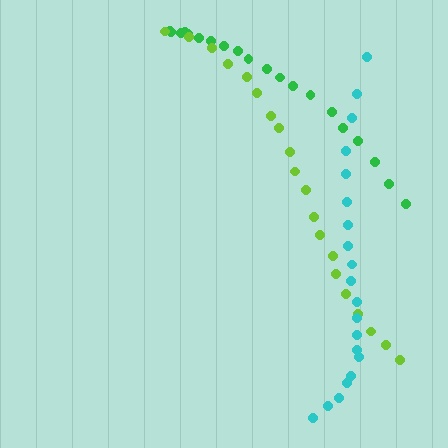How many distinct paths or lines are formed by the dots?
There are 3 distinct paths.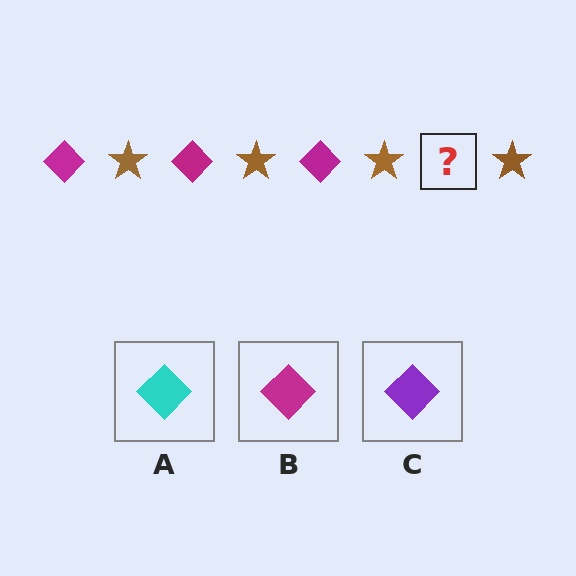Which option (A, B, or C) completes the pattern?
B.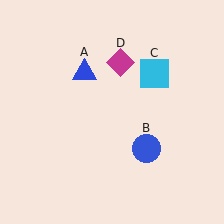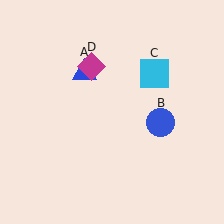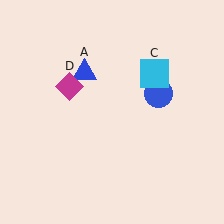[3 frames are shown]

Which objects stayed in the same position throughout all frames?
Blue triangle (object A) and cyan square (object C) remained stationary.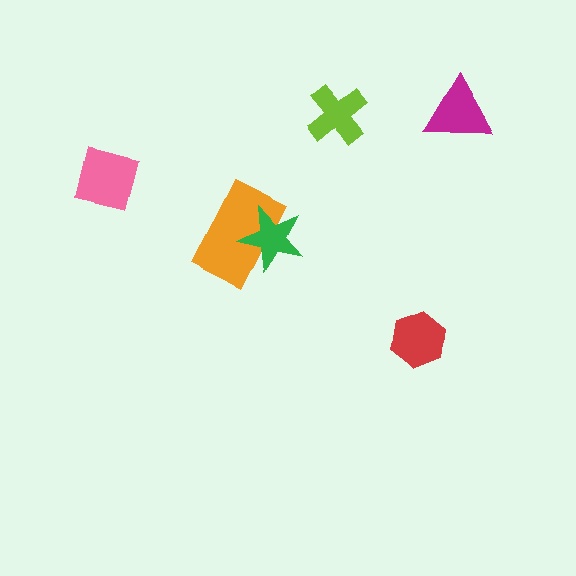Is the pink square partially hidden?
No, no other shape covers it.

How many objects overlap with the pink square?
0 objects overlap with the pink square.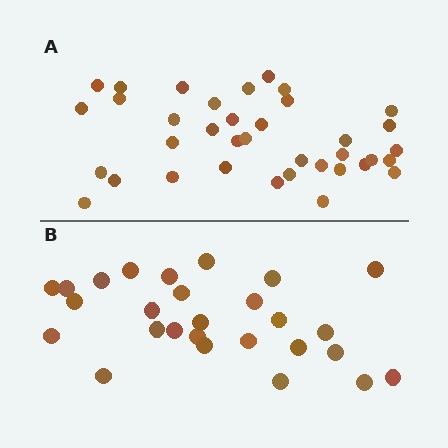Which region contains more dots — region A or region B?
Region A (the top region) has more dots.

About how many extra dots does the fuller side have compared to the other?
Region A has roughly 10 or so more dots than region B.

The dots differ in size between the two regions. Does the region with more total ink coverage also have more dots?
No. Region B has more total ink coverage because its dots are larger, but region A actually contains more individual dots. Total area can be misleading — the number of items is what matters here.